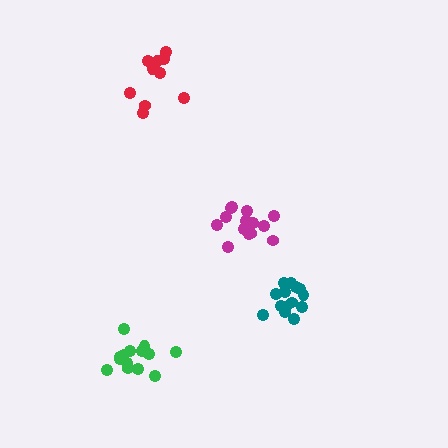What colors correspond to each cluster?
The clusters are colored: teal, red, magenta, green.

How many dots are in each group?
Group 1: 14 dots, Group 2: 10 dots, Group 3: 14 dots, Group 4: 14 dots (52 total).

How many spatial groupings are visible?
There are 4 spatial groupings.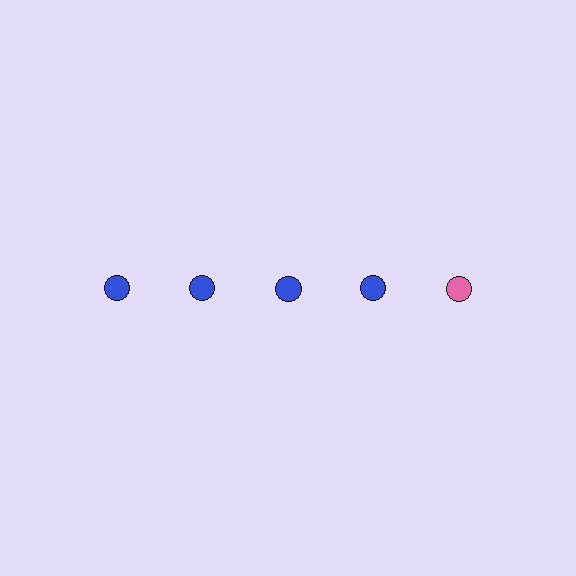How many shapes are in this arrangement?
There are 5 shapes arranged in a grid pattern.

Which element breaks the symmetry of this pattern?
The pink circle in the top row, rightmost column breaks the symmetry. All other shapes are blue circles.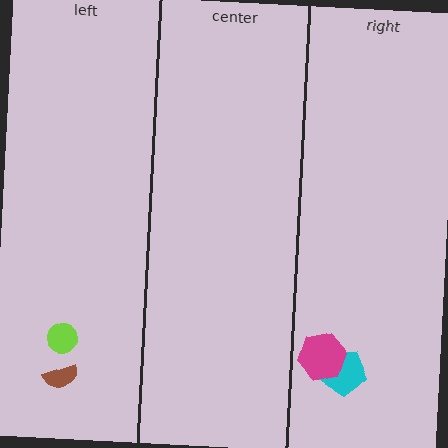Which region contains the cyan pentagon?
The right region.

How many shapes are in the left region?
2.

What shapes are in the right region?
The cyan pentagon, the magenta hexagon.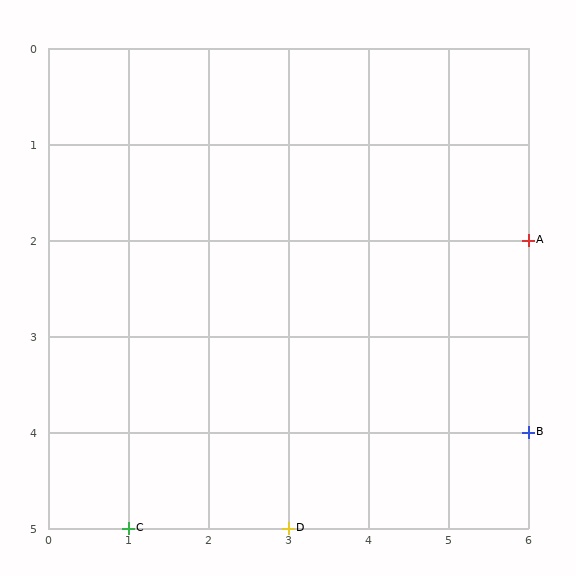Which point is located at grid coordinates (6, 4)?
Point B is at (6, 4).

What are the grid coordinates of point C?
Point C is at grid coordinates (1, 5).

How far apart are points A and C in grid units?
Points A and C are 5 columns and 3 rows apart (about 5.8 grid units diagonally).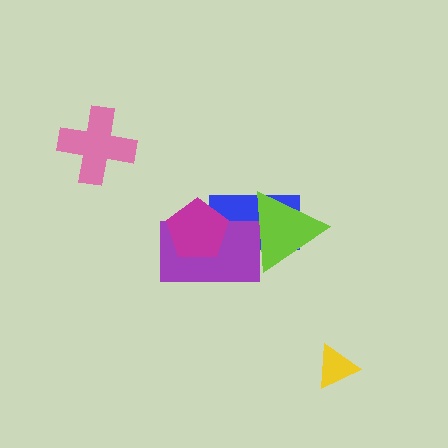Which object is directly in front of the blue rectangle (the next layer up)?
The purple rectangle is directly in front of the blue rectangle.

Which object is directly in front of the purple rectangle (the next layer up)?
The lime triangle is directly in front of the purple rectangle.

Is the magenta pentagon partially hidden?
No, no other shape covers it.